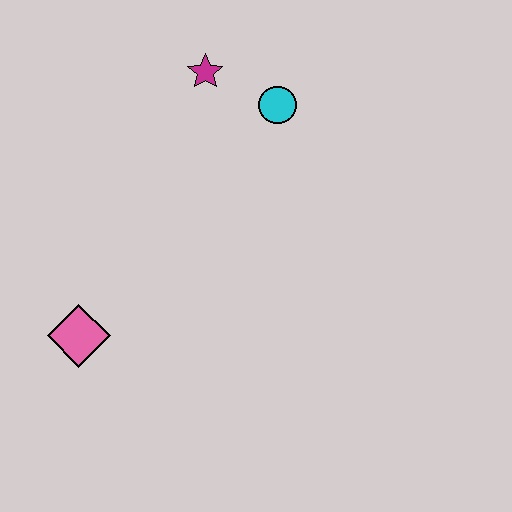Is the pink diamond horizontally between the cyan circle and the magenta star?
No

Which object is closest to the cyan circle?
The magenta star is closest to the cyan circle.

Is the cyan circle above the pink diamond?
Yes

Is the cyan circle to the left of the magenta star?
No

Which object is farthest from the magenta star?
The pink diamond is farthest from the magenta star.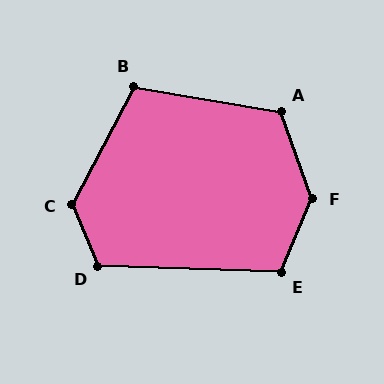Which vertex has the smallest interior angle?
B, at approximately 108 degrees.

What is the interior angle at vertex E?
Approximately 111 degrees (obtuse).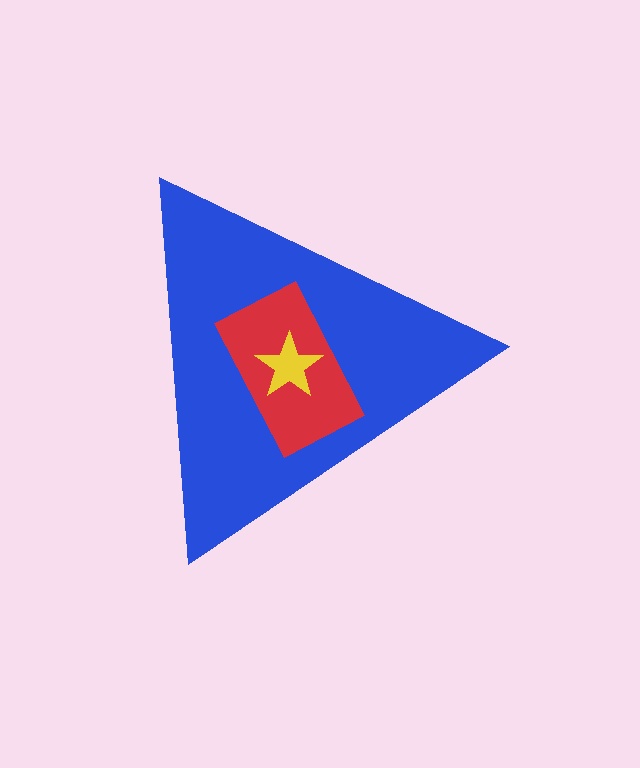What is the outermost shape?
The blue triangle.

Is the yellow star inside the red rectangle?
Yes.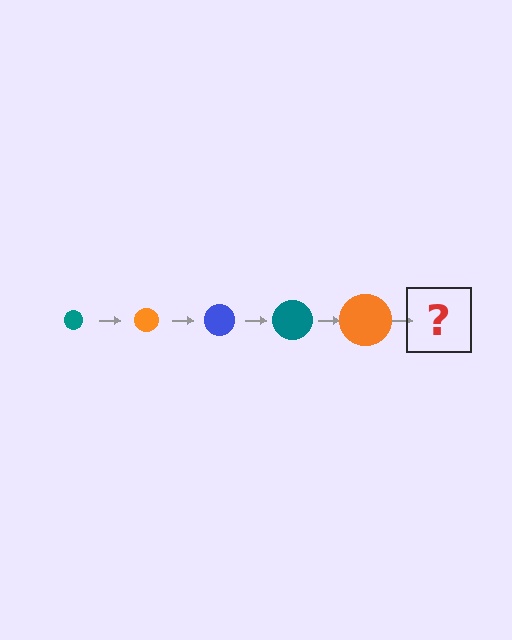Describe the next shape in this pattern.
It should be a blue circle, larger than the previous one.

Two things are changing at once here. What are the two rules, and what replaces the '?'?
The two rules are that the circle grows larger each step and the color cycles through teal, orange, and blue. The '?' should be a blue circle, larger than the previous one.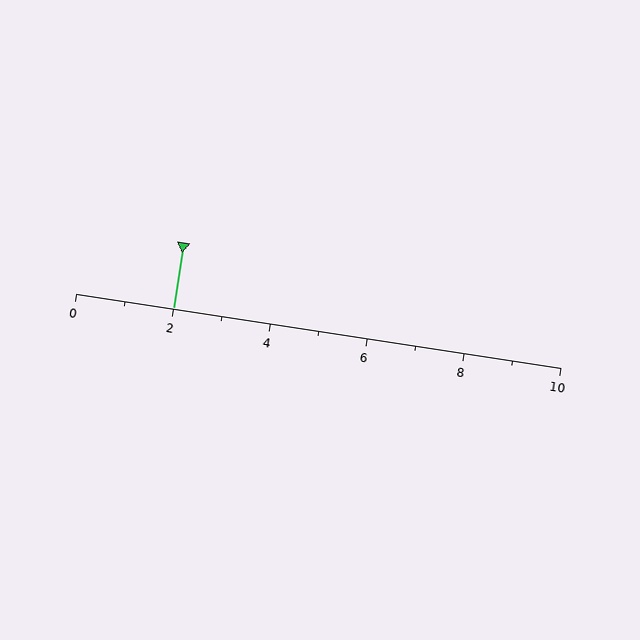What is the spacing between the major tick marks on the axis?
The major ticks are spaced 2 apart.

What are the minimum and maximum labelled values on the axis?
The axis runs from 0 to 10.